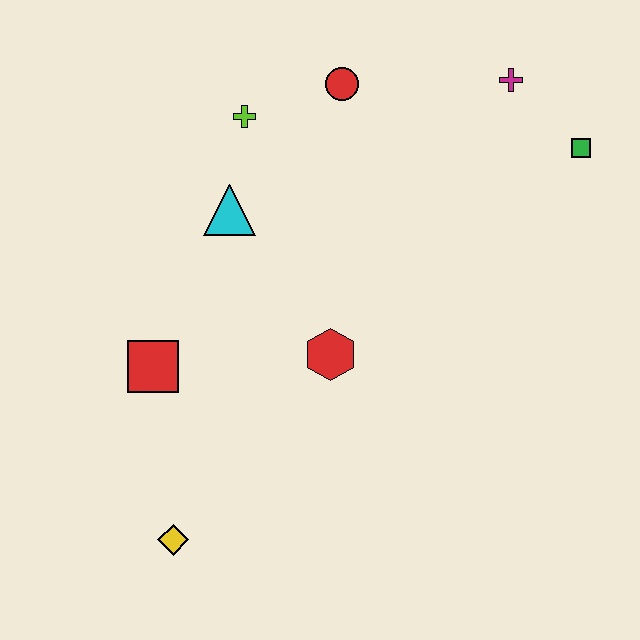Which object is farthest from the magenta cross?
The yellow diamond is farthest from the magenta cross.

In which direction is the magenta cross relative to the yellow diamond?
The magenta cross is above the yellow diamond.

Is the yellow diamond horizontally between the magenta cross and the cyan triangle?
No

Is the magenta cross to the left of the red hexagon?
No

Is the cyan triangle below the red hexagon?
No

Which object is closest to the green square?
The magenta cross is closest to the green square.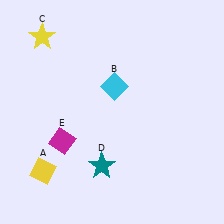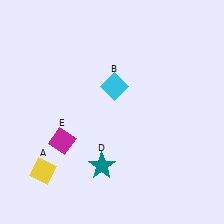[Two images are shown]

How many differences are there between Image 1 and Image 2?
There is 1 difference between the two images.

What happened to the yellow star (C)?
The yellow star (C) was removed in Image 2. It was in the top-left area of Image 1.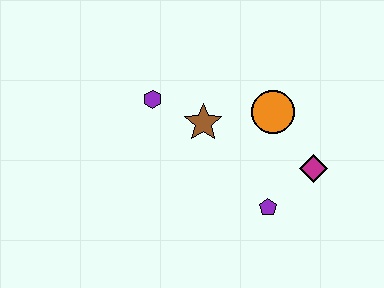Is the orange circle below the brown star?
No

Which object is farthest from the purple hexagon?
The magenta diamond is farthest from the purple hexagon.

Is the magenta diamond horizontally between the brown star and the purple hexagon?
No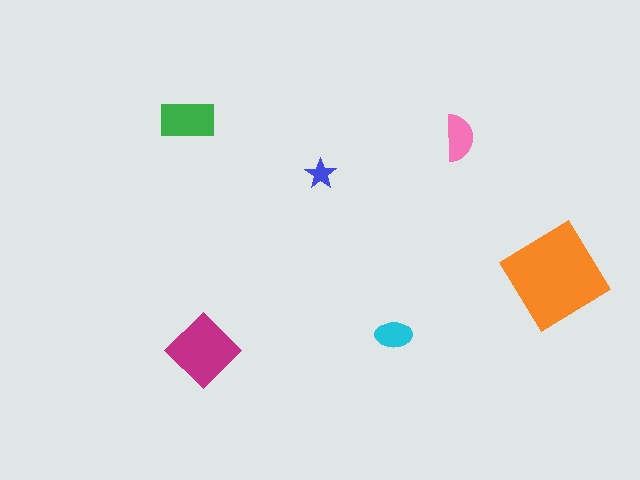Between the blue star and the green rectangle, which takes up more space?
The green rectangle.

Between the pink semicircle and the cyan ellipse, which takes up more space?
The pink semicircle.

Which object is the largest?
The orange diamond.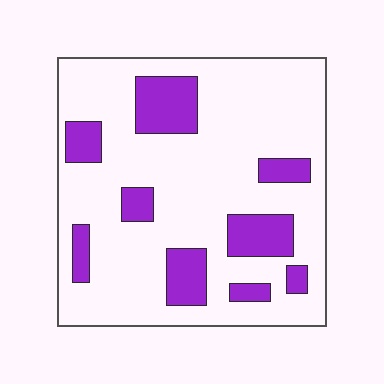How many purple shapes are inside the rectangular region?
9.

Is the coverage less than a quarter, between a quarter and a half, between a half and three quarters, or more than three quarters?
Less than a quarter.